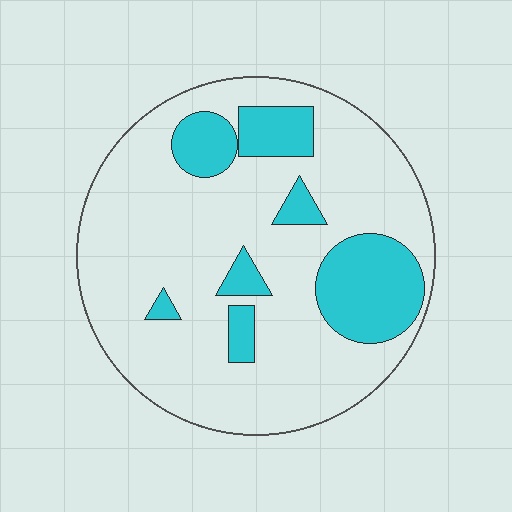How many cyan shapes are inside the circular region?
7.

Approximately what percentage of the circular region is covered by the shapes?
Approximately 20%.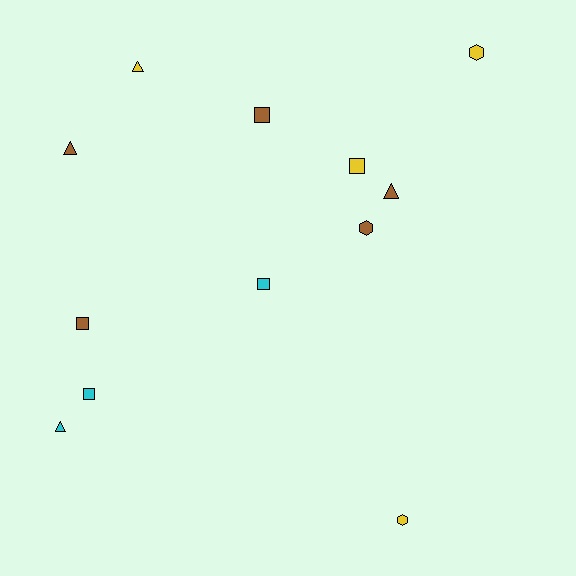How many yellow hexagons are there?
There are 2 yellow hexagons.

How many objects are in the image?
There are 12 objects.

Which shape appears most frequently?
Square, with 5 objects.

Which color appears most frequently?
Brown, with 5 objects.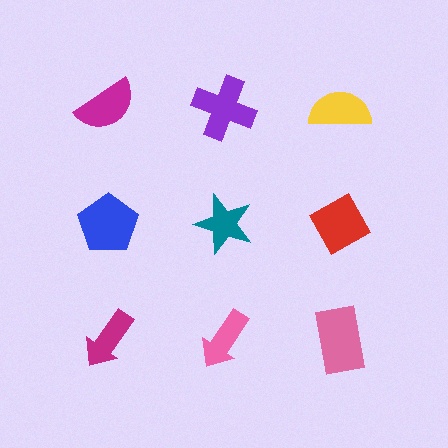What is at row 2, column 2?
A teal star.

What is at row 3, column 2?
A pink arrow.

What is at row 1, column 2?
A purple cross.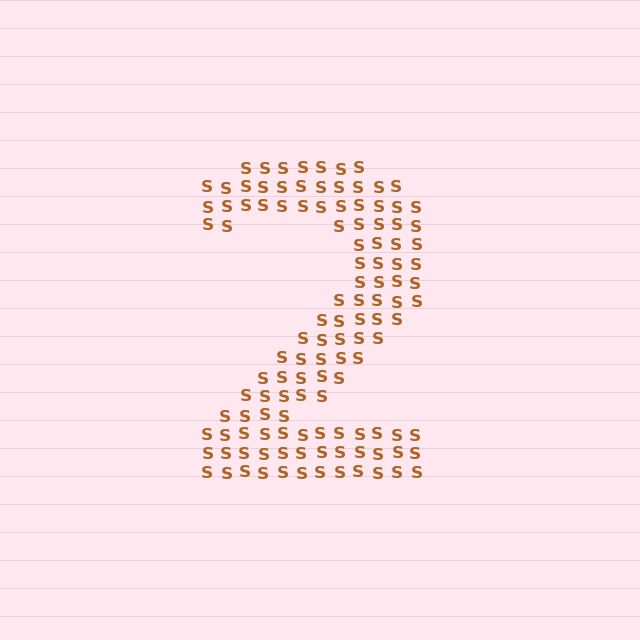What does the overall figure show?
The overall figure shows the digit 2.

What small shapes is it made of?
It is made of small letter S's.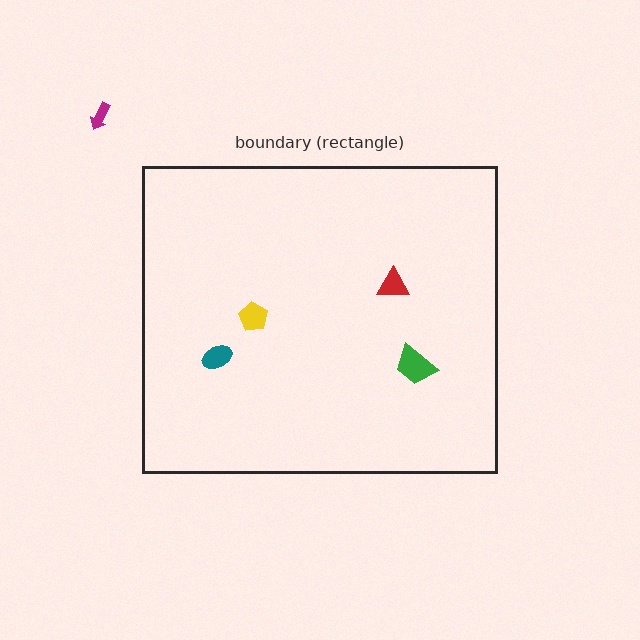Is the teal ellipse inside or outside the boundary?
Inside.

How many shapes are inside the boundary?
4 inside, 1 outside.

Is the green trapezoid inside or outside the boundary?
Inside.